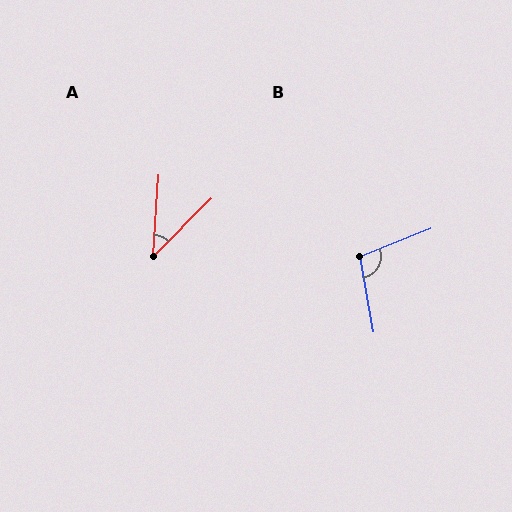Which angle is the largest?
B, at approximately 102 degrees.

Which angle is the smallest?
A, at approximately 41 degrees.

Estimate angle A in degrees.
Approximately 41 degrees.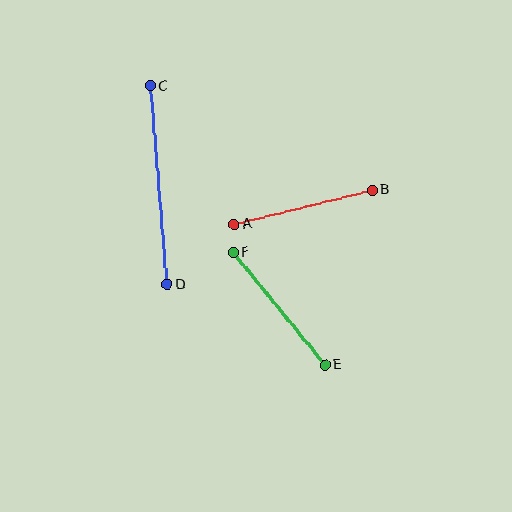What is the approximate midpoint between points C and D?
The midpoint is at approximately (159, 185) pixels.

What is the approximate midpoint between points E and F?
The midpoint is at approximately (279, 309) pixels.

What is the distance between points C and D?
The distance is approximately 199 pixels.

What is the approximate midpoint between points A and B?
The midpoint is at approximately (303, 207) pixels.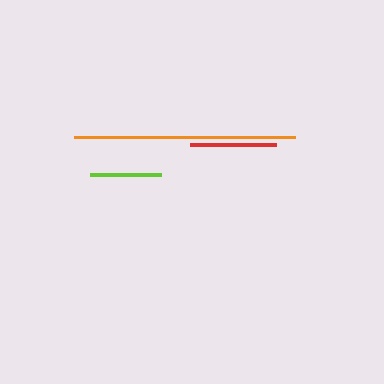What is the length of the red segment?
The red segment is approximately 87 pixels long.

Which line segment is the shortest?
The lime line is the shortest at approximately 71 pixels.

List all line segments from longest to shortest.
From longest to shortest: orange, red, lime.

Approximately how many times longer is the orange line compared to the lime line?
The orange line is approximately 3.1 times the length of the lime line.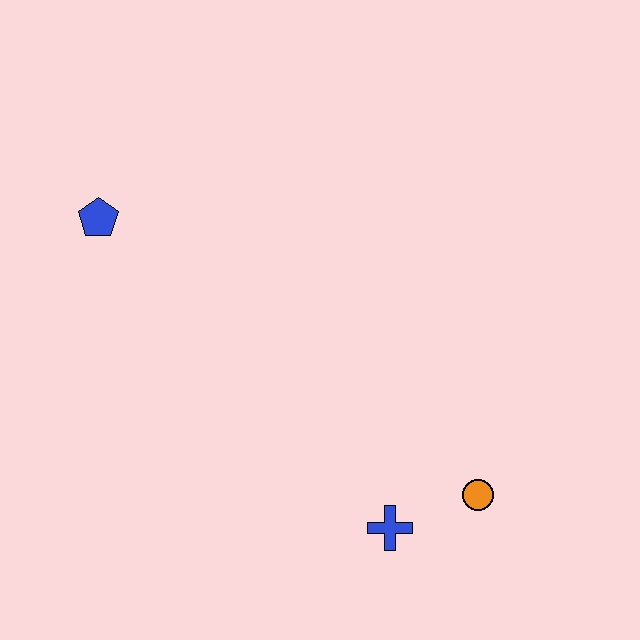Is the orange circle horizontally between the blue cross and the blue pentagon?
No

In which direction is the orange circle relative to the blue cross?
The orange circle is to the right of the blue cross.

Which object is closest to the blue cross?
The orange circle is closest to the blue cross.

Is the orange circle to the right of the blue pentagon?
Yes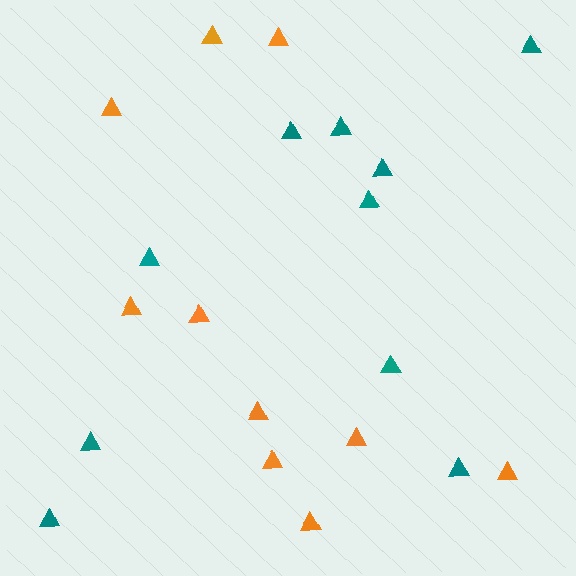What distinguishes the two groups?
There are 2 groups: one group of teal triangles (10) and one group of orange triangles (10).